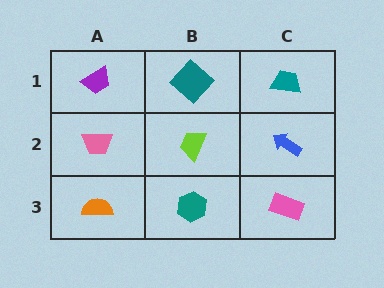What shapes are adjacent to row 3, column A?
A pink trapezoid (row 2, column A), a teal hexagon (row 3, column B).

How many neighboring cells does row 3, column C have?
2.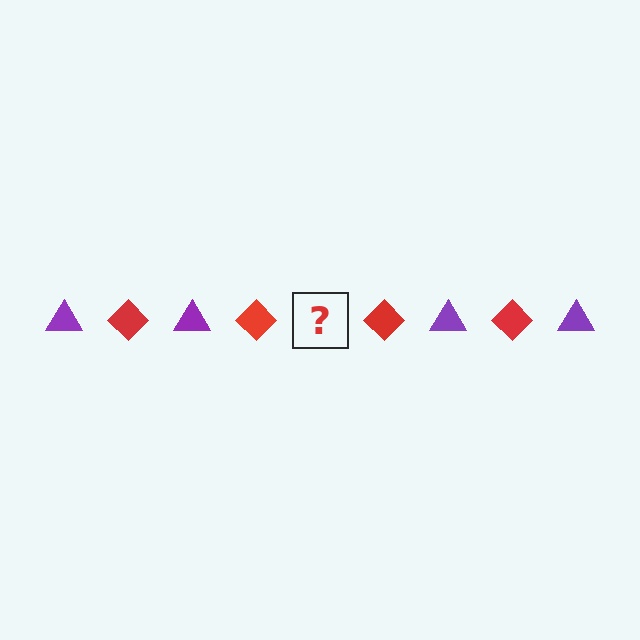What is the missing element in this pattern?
The missing element is a purple triangle.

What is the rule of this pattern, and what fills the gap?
The rule is that the pattern alternates between purple triangle and red diamond. The gap should be filled with a purple triangle.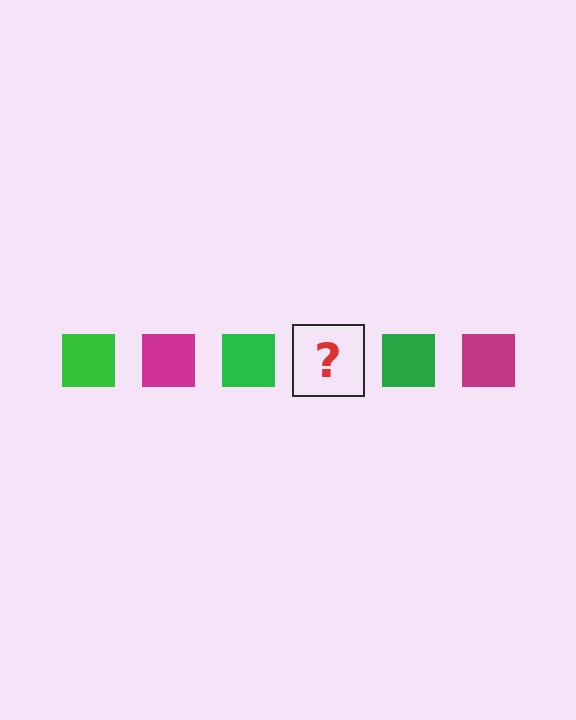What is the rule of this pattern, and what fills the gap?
The rule is that the pattern cycles through green, magenta squares. The gap should be filled with a magenta square.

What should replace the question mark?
The question mark should be replaced with a magenta square.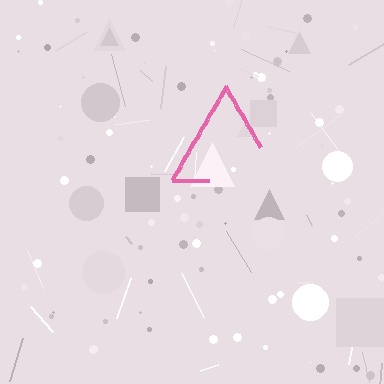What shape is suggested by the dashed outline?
The dashed outline suggests a triangle.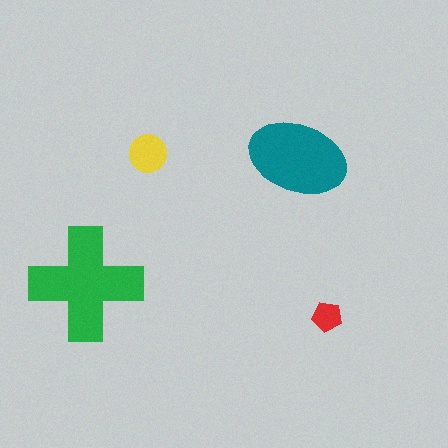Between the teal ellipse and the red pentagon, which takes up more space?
The teal ellipse.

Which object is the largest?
The green cross.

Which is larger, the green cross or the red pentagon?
The green cross.